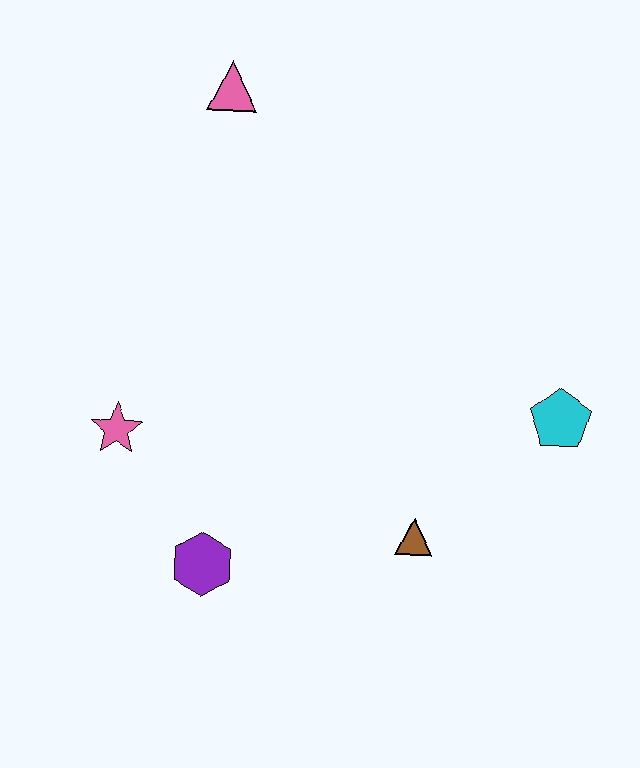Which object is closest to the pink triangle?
The pink star is closest to the pink triangle.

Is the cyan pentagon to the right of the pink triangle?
Yes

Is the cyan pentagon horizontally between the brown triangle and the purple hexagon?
No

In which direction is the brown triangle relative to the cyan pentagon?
The brown triangle is to the left of the cyan pentagon.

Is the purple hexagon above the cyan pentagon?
No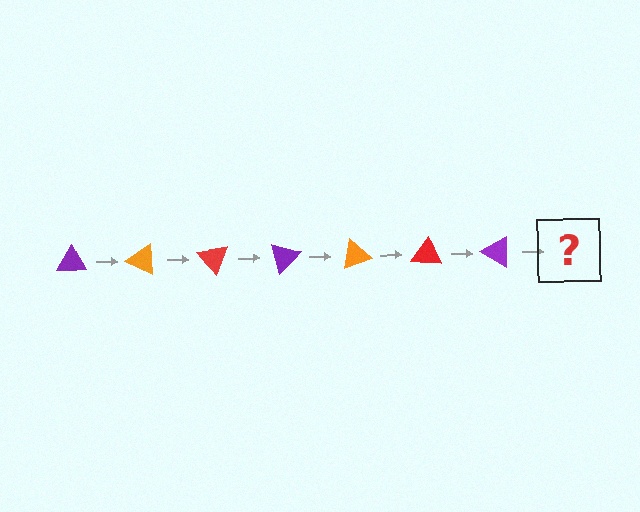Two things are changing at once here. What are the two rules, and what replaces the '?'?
The two rules are that it rotates 25 degrees each step and the color cycles through purple, orange, and red. The '?' should be an orange triangle, rotated 175 degrees from the start.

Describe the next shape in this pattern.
It should be an orange triangle, rotated 175 degrees from the start.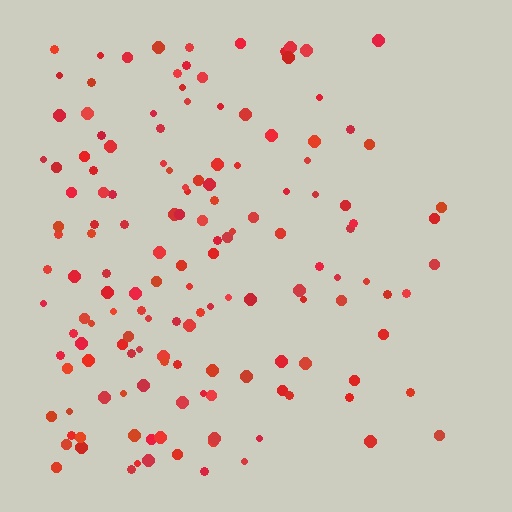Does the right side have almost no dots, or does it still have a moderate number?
Still a moderate number, just noticeably fewer than the left.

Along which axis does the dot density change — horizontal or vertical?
Horizontal.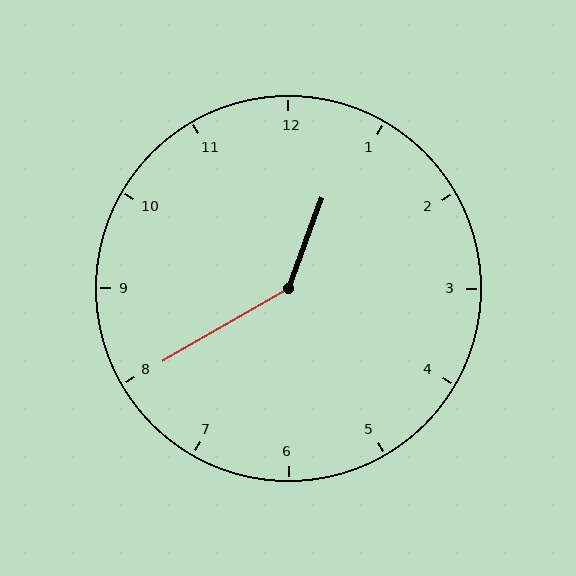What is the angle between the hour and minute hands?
Approximately 140 degrees.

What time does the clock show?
12:40.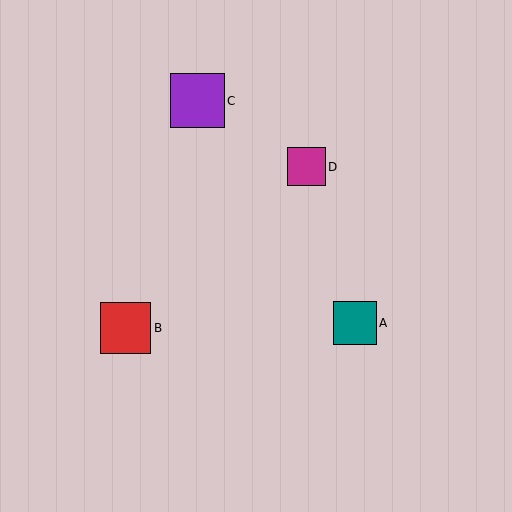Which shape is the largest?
The purple square (labeled C) is the largest.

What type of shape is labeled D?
Shape D is a magenta square.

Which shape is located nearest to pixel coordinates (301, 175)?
The magenta square (labeled D) at (306, 167) is nearest to that location.